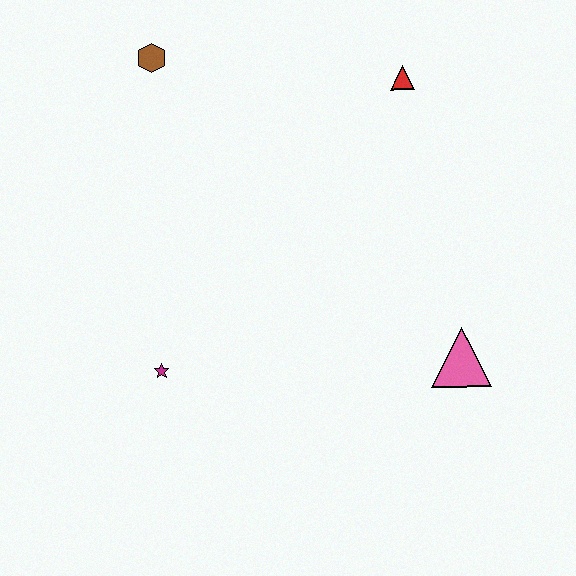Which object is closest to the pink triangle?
The red triangle is closest to the pink triangle.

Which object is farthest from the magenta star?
The red triangle is farthest from the magenta star.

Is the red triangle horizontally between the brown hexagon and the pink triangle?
Yes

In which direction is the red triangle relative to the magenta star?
The red triangle is above the magenta star.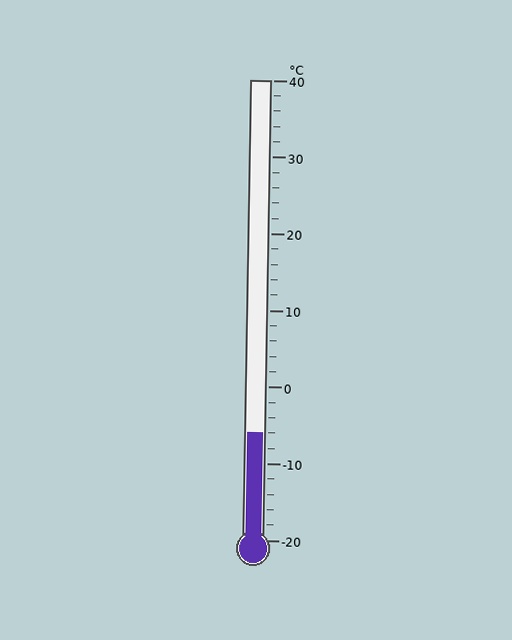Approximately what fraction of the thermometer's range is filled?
The thermometer is filled to approximately 25% of its range.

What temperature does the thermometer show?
The thermometer shows approximately -6°C.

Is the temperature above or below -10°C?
The temperature is above -10°C.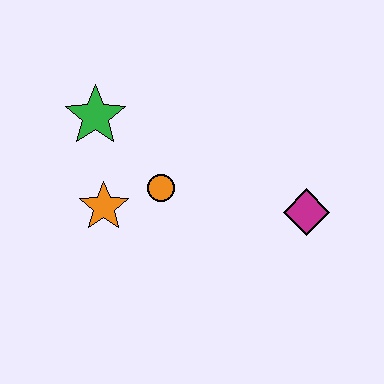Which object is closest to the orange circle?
The orange star is closest to the orange circle.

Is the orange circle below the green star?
Yes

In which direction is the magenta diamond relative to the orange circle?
The magenta diamond is to the right of the orange circle.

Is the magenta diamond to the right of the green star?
Yes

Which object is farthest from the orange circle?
The magenta diamond is farthest from the orange circle.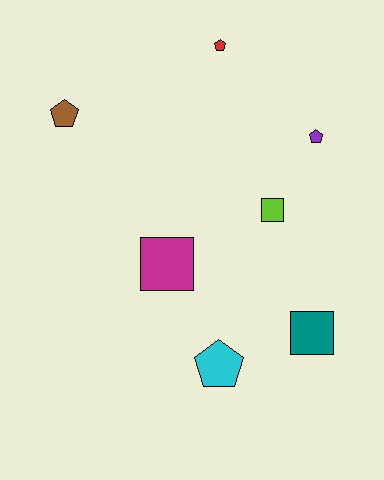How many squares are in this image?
There are 3 squares.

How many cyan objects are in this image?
There is 1 cyan object.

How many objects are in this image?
There are 7 objects.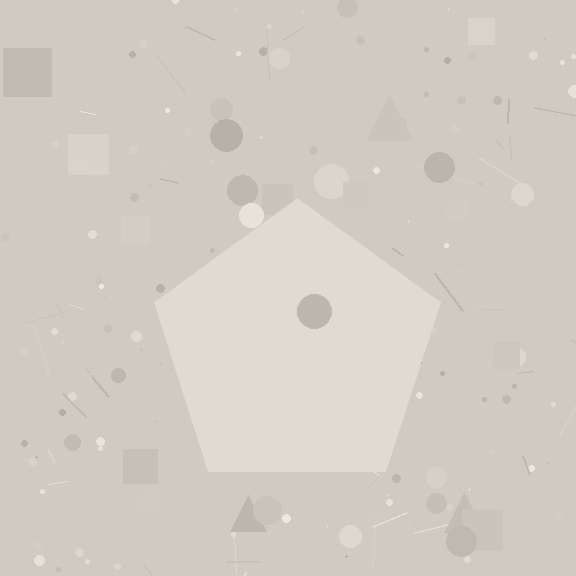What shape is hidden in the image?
A pentagon is hidden in the image.